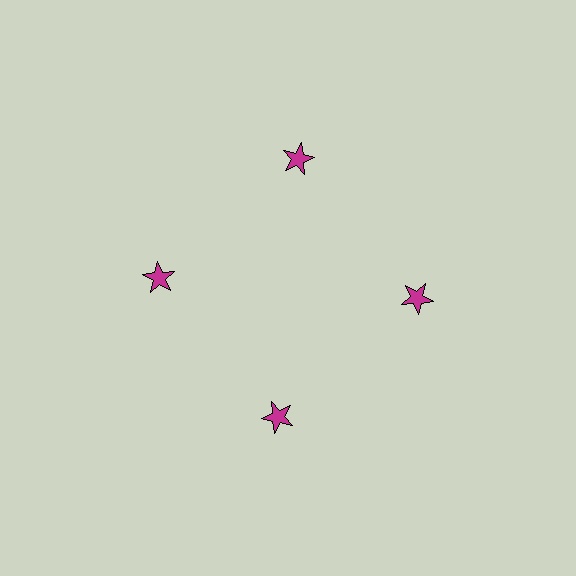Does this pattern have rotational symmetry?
Yes, this pattern has 4-fold rotational symmetry. It looks the same after rotating 90 degrees around the center.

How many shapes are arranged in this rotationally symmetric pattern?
There are 4 shapes, arranged in 4 groups of 1.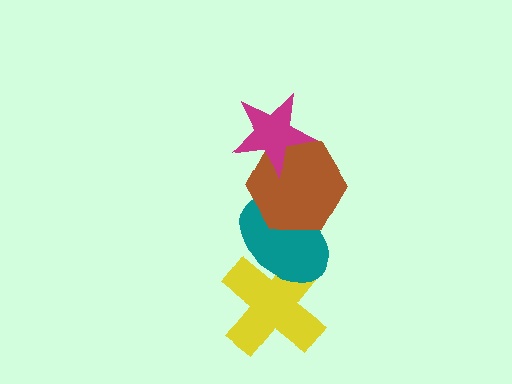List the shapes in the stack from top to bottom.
From top to bottom: the magenta star, the brown hexagon, the teal ellipse, the yellow cross.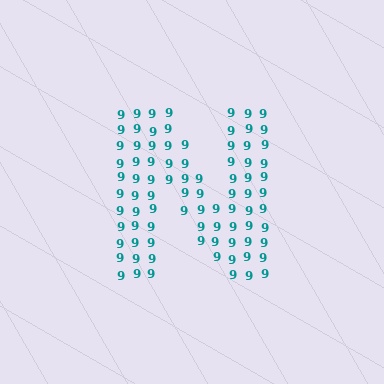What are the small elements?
The small elements are digit 9's.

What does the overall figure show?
The overall figure shows the letter N.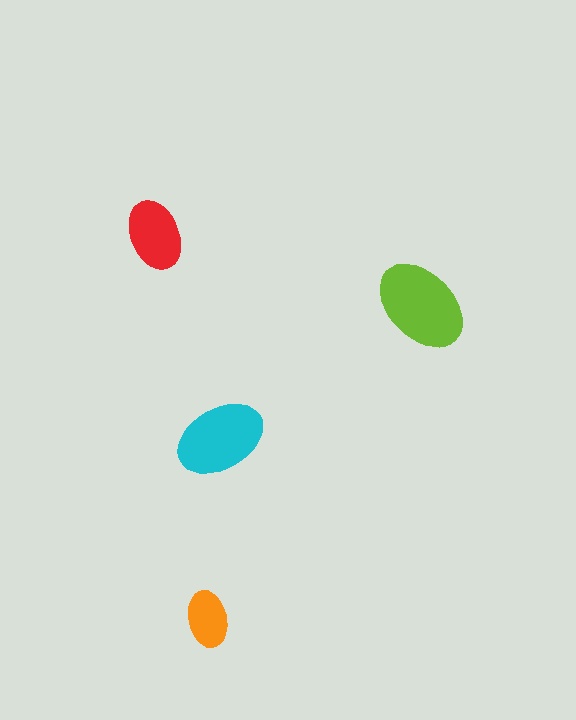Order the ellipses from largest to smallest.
the lime one, the cyan one, the red one, the orange one.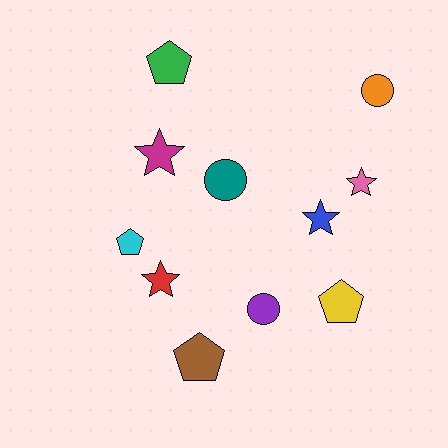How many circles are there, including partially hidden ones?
There are 3 circles.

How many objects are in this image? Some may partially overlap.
There are 11 objects.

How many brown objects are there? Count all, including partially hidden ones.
There is 1 brown object.